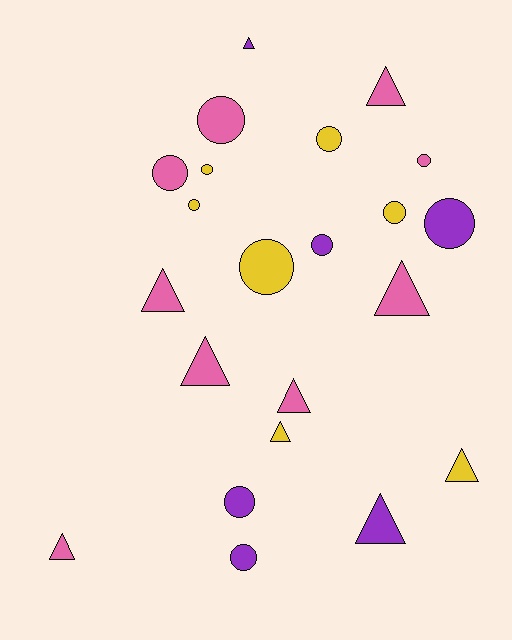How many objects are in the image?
There are 22 objects.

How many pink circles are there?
There are 3 pink circles.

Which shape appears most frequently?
Circle, with 12 objects.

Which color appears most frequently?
Pink, with 9 objects.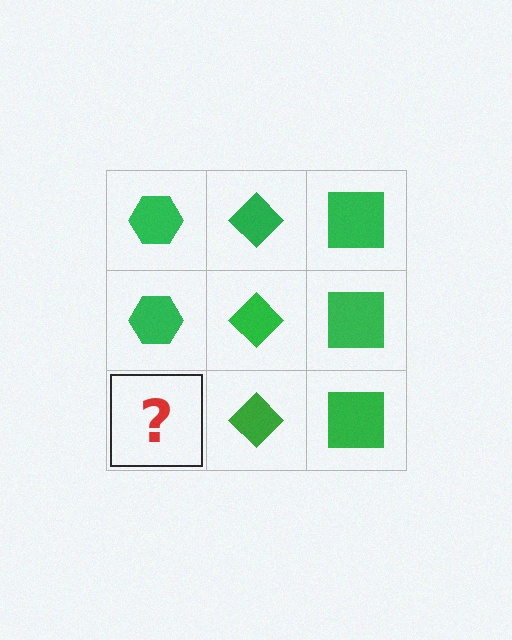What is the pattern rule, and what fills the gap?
The rule is that each column has a consistent shape. The gap should be filled with a green hexagon.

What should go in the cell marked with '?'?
The missing cell should contain a green hexagon.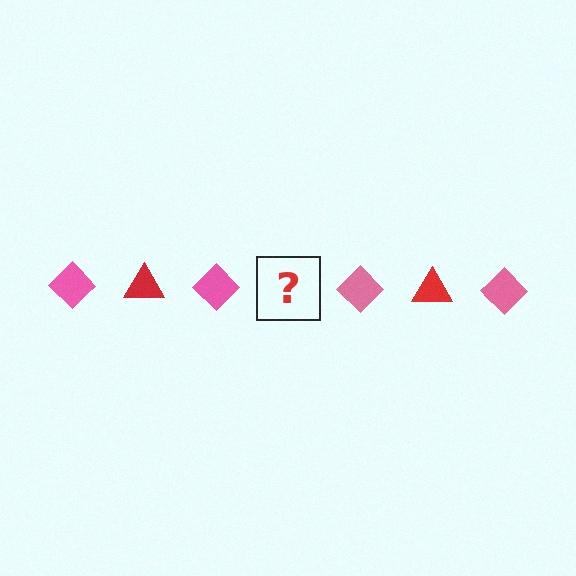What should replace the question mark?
The question mark should be replaced with a red triangle.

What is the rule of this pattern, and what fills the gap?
The rule is that the pattern alternates between pink diamond and red triangle. The gap should be filled with a red triangle.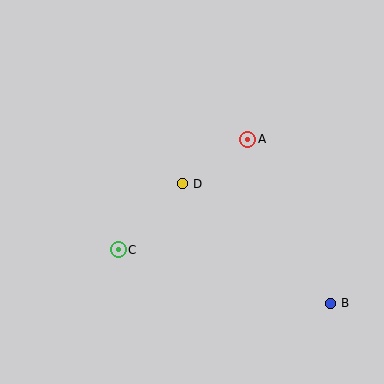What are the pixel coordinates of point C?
Point C is at (118, 250).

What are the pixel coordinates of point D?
Point D is at (183, 184).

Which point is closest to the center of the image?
Point D at (183, 184) is closest to the center.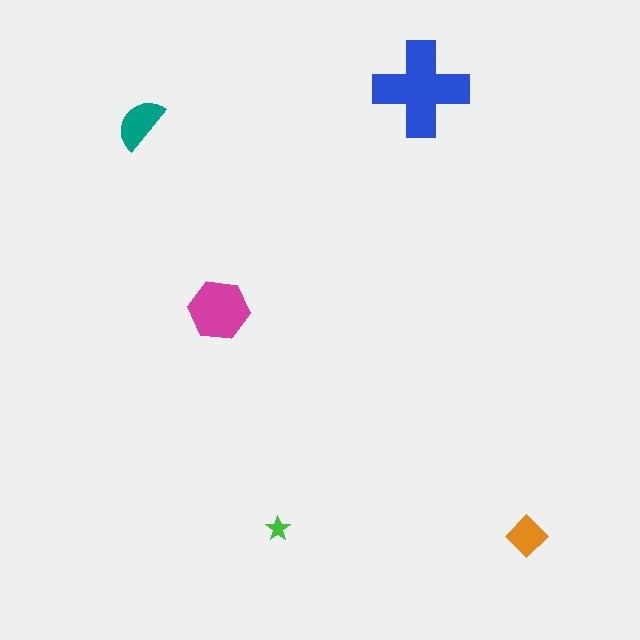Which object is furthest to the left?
The teal semicircle is leftmost.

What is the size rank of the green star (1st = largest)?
5th.